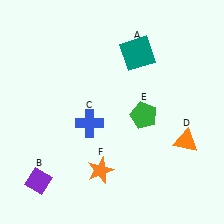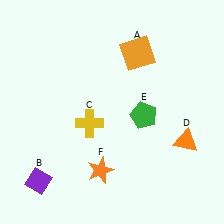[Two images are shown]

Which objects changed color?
A changed from teal to orange. C changed from blue to yellow.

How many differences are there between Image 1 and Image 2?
There are 2 differences between the two images.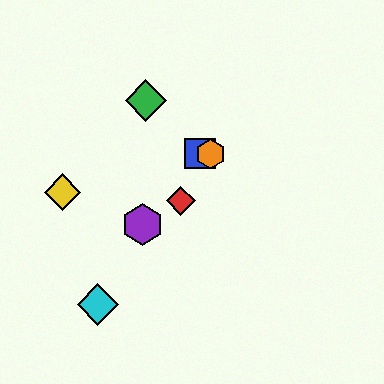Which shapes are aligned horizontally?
The blue square, the orange hexagon are aligned horizontally.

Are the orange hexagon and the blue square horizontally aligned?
Yes, both are at y≈154.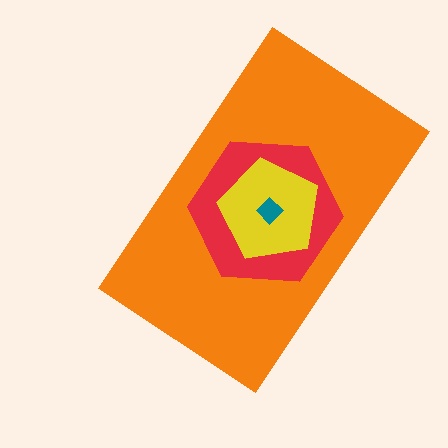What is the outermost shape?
The orange rectangle.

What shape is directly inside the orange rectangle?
The red hexagon.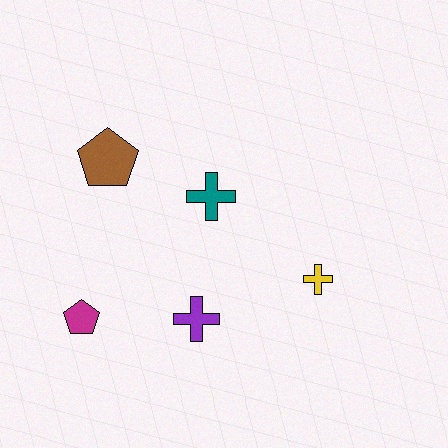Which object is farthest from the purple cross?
The brown pentagon is farthest from the purple cross.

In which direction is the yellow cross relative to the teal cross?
The yellow cross is to the right of the teal cross.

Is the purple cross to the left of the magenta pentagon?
No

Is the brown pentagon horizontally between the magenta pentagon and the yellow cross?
Yes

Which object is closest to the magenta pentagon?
The purple cross is closest to the magenta pentagon.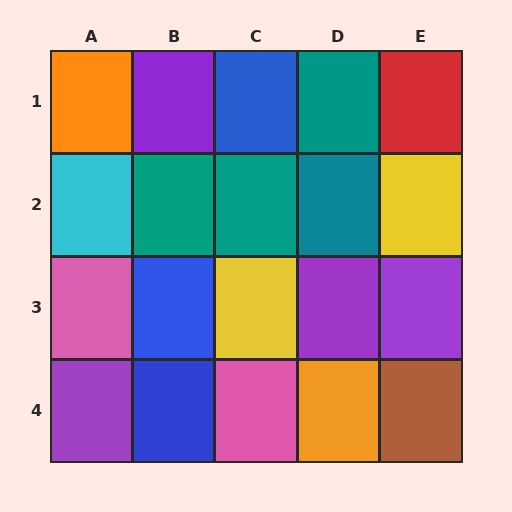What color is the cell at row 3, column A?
Pink.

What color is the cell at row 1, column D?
Teal.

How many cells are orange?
2 cells are orange.